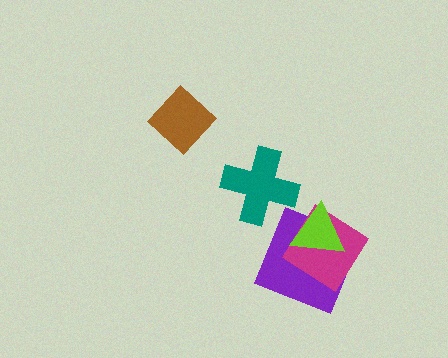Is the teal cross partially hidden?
No, no other shape covers it.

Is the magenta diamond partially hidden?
Yes, it is partially covered by another shape.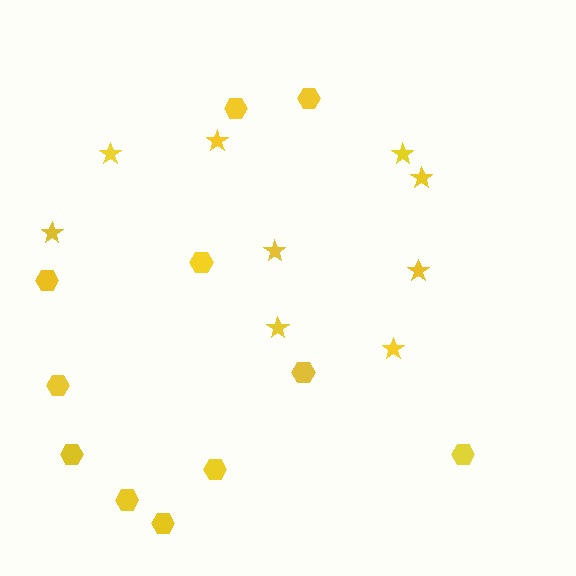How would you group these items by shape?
There are 2 groups: one group of stars (9) and one group of hexagons (11).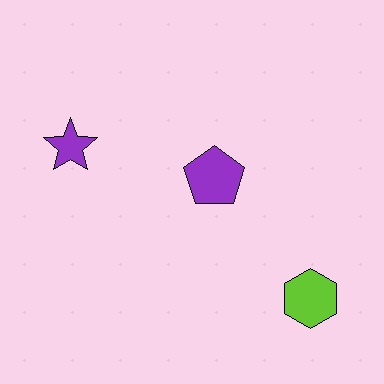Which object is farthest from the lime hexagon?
The purple star is farthest from the lime hexagon.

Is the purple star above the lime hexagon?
Yes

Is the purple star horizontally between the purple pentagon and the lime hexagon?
No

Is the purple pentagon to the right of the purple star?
Yes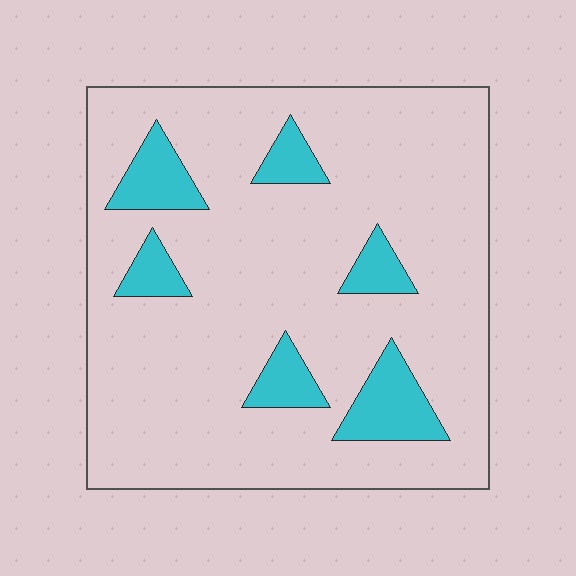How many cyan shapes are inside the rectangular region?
6.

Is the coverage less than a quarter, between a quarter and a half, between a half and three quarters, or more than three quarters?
Less than a quarter.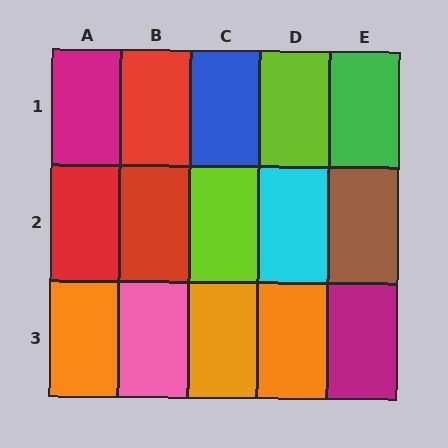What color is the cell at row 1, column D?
Lime.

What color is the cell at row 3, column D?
Orange.